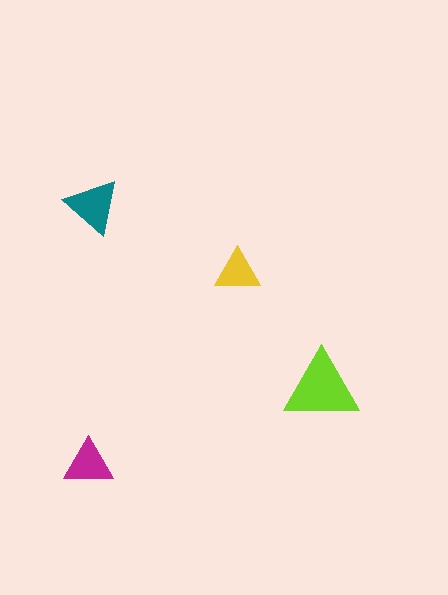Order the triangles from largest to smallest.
the lime one, the teal one, the magenta one, the yellow one.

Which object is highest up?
The teal triangle is topmost.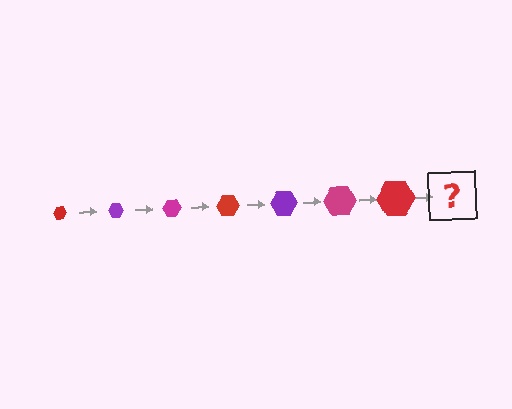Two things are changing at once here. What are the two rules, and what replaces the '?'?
The two rules are that the hexagon grows larger each step and the color cycles through red, purple, and magenta. The '?' should be a purple hexagon, larger than the previous one.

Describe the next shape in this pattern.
It should be a purple hexagon, larger than the previous one.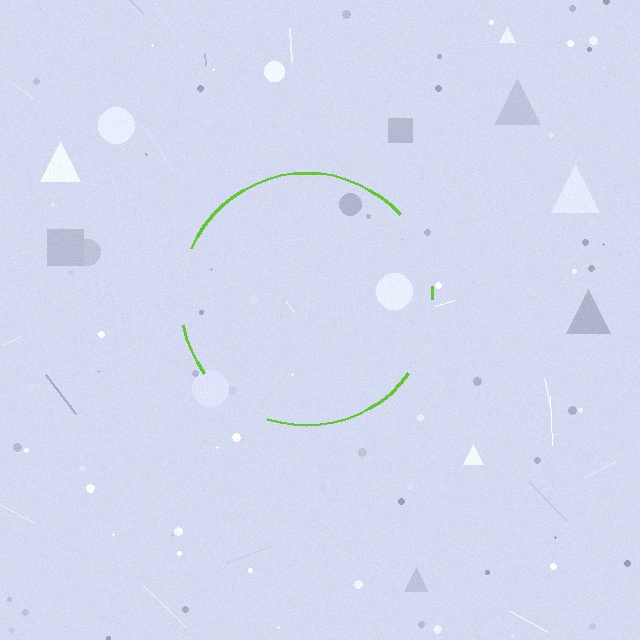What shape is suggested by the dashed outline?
The dashed outline suggests a circle.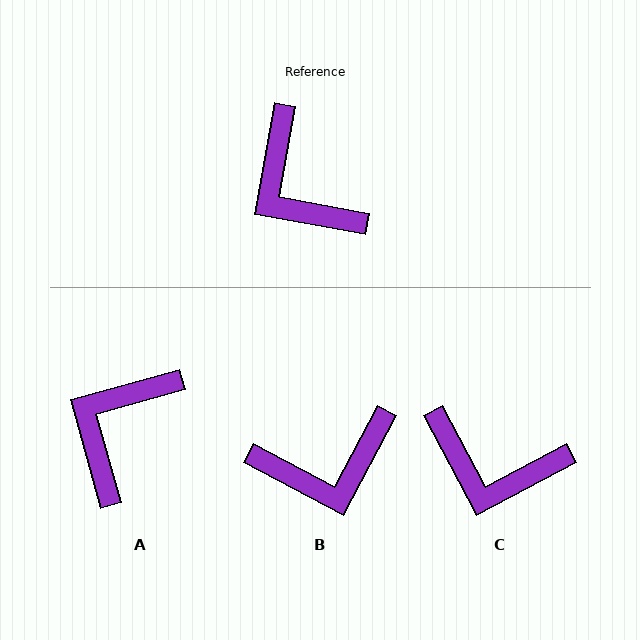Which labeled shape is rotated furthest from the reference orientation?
B, about 73 degrees away.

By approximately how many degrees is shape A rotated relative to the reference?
Approximately 64 degrees clockwise.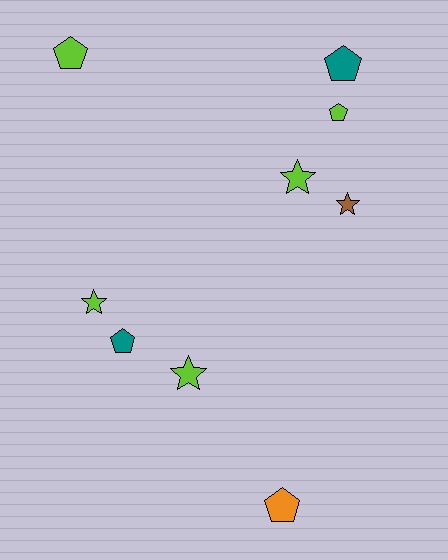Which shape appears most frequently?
Pentagon, with 5 objects.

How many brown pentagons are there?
There are no brown pentagons.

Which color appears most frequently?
Lime, with 5 objects.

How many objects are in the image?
There are 9 objects.